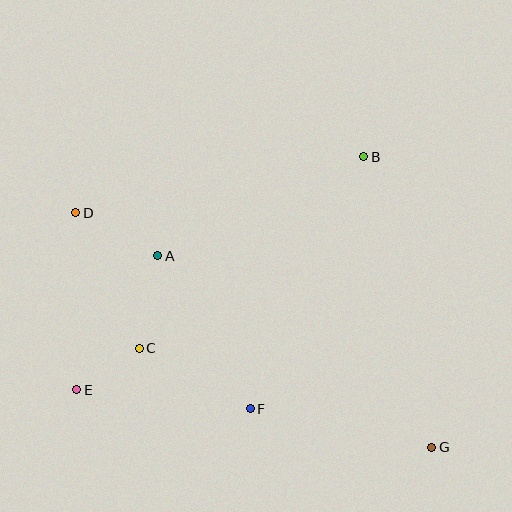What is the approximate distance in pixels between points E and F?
The distance between E and F is approximately 174 pixels.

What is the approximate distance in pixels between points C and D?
The distance between C and D is approximately 150 pixels.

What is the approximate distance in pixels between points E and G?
The distance between E and G is approximately 359 pixels.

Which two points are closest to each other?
Points C and E are closest to each other.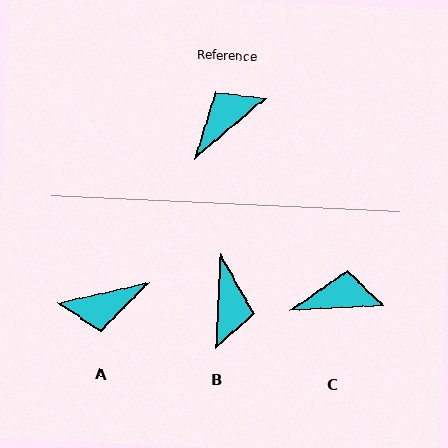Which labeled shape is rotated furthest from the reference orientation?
A, about 153 degrees away.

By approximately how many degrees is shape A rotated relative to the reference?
Approximately 153 degrees counter-clockwise.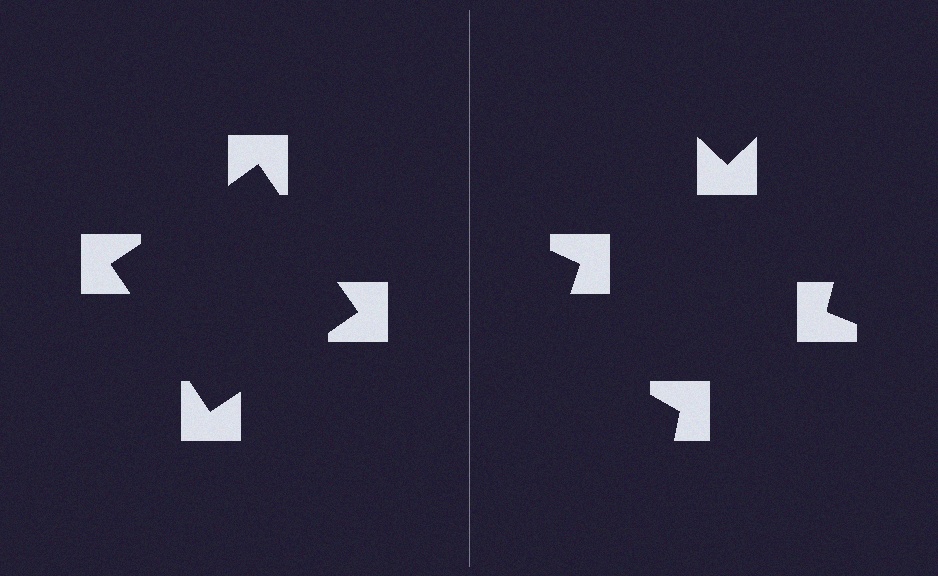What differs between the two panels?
The notched squares are positioned identically on both sides; only the wedge orientations differ. On the left they align to a square; on the right they are misaligned.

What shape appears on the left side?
An illusory square.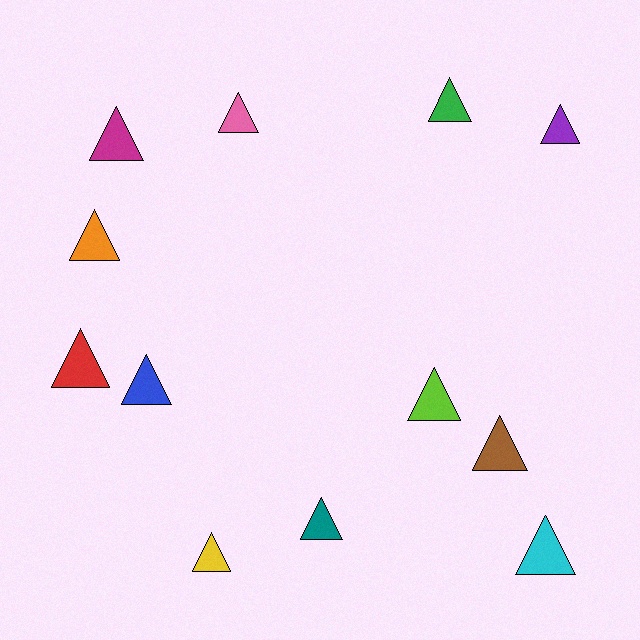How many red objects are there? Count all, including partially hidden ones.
There is 1 red object.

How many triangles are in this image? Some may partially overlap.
There are 12 triangles.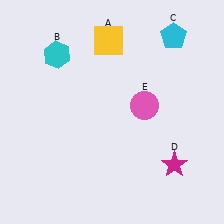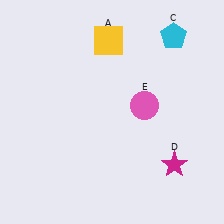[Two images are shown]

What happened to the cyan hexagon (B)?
The cyan hexagon (B) was removed in Image 2. It was in the top-left area of Image 1.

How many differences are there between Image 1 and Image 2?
There is 1 difference between the two images.